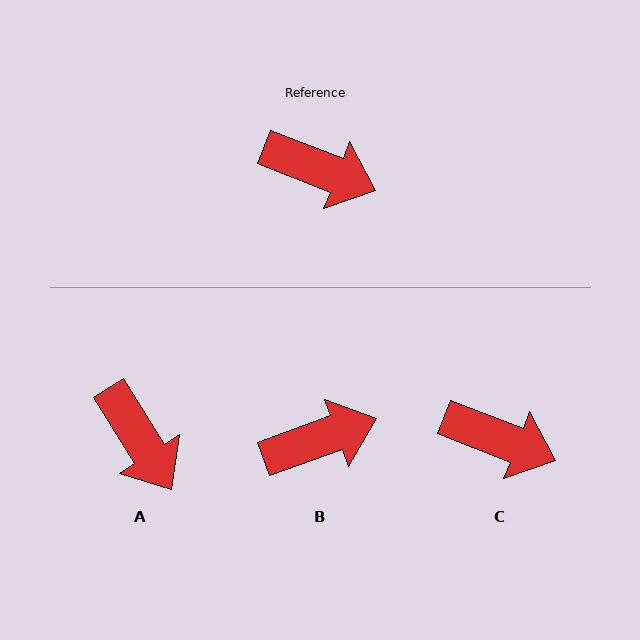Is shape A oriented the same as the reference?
No, it is off by about 36 degrees.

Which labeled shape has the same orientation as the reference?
C.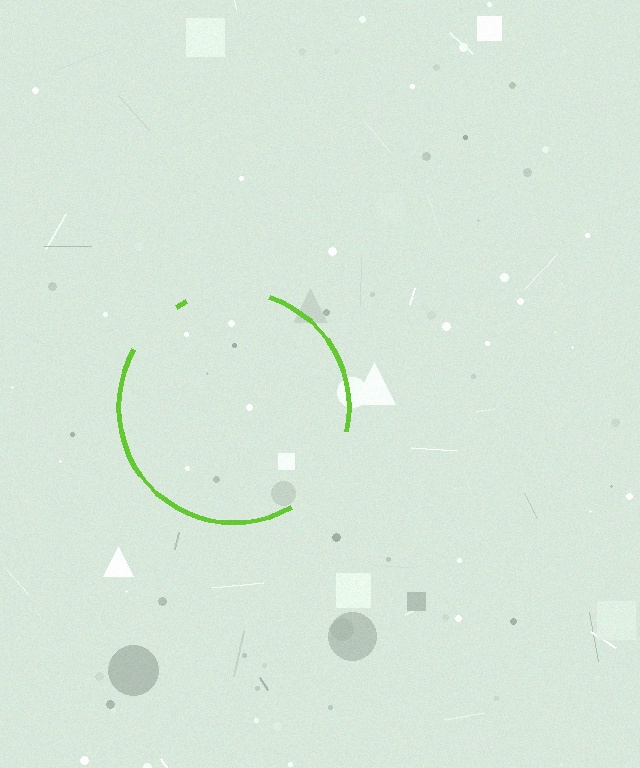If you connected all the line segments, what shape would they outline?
They would outline a circle.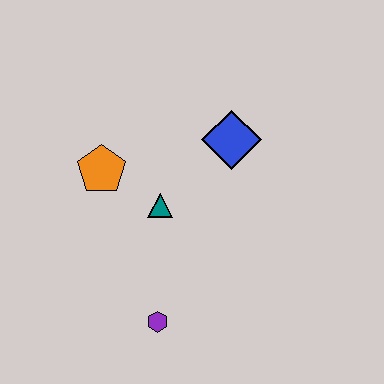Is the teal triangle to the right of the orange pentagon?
Yes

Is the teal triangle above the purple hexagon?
Yes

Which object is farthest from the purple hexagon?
The blue diamond is farthest from the purple hexagon.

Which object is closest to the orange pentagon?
The teal triangle is closest to the orange pentagon.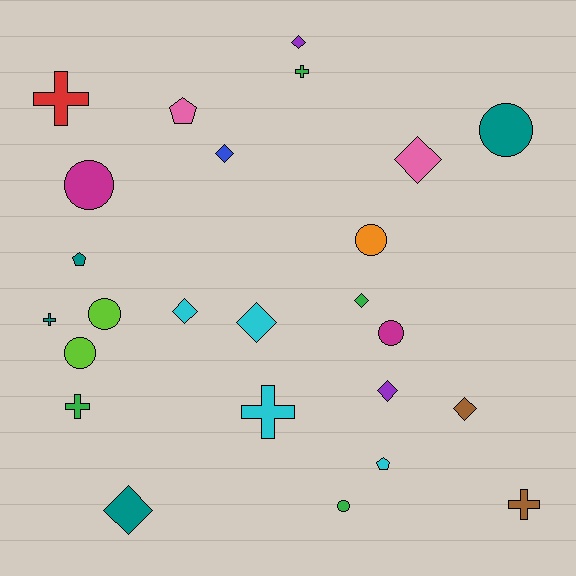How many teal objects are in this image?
There are 4 teal objects.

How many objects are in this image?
There are 25 objects.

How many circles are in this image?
There are 7 circles.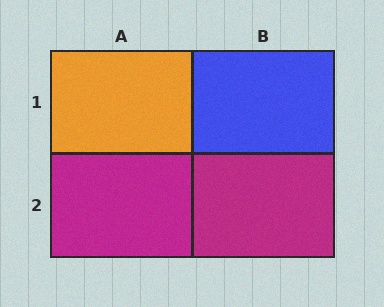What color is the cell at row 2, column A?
Magenta.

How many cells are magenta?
2 cells are magenta.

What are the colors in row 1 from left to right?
Orange, blue.